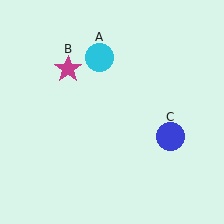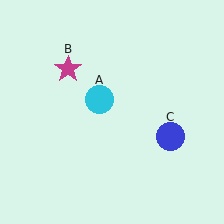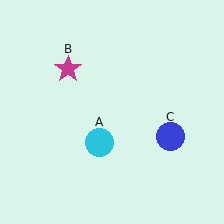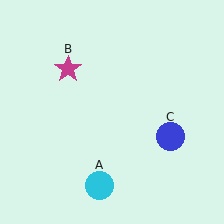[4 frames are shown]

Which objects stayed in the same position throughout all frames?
Magenta star (object B) and blue circle (object C) remained stationary.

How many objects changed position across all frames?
1 object changed position: cyan circle (object A).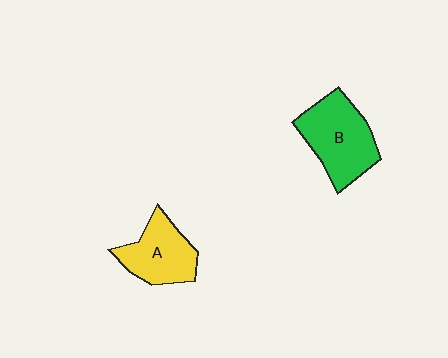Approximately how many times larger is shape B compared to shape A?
Approximately 1.3 times.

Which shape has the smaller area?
Shape A (yellow).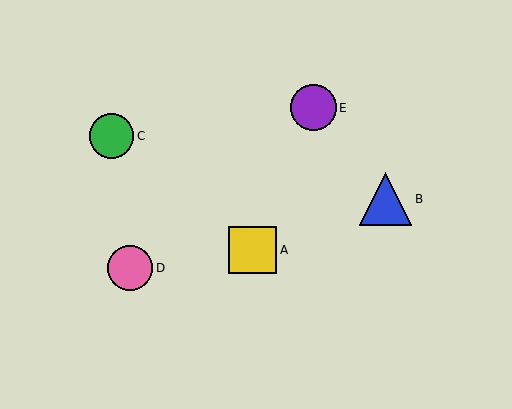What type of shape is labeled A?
Shape A is a yellow square.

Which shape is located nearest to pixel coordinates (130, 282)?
The pink circle (labeled D) at (130, 268) is nearest to that location.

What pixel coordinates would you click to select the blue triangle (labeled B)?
Click at (385, 199) to select the blue triangle B.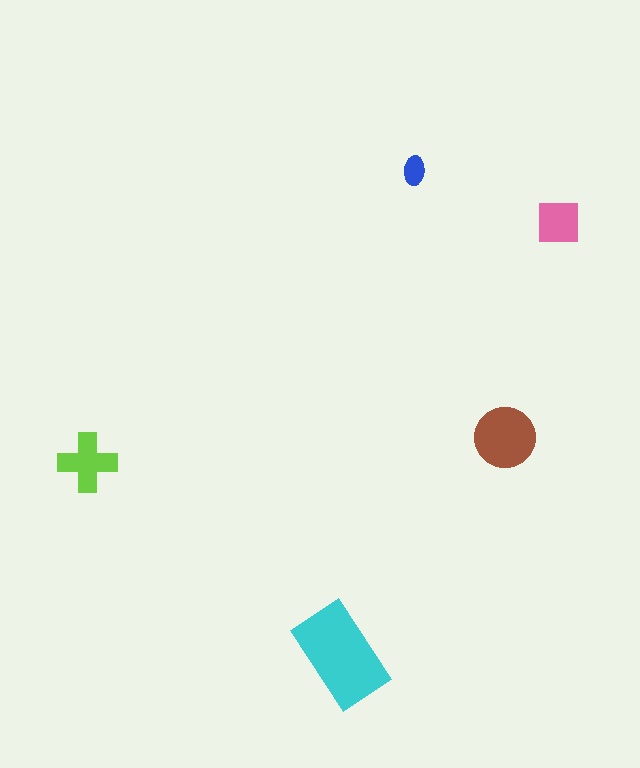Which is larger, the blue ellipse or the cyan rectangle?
The cyan rectangle.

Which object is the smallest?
The blue ellipse.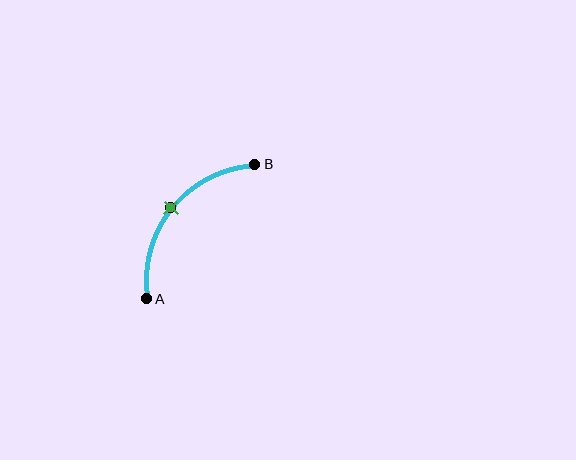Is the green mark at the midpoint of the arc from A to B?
Yes. The green mark lies on the arc at equal arc-length from both A and B — it is the arc midpoint.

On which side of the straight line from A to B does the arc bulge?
The arc bulges above and to the left of the straight line connecting A and B.